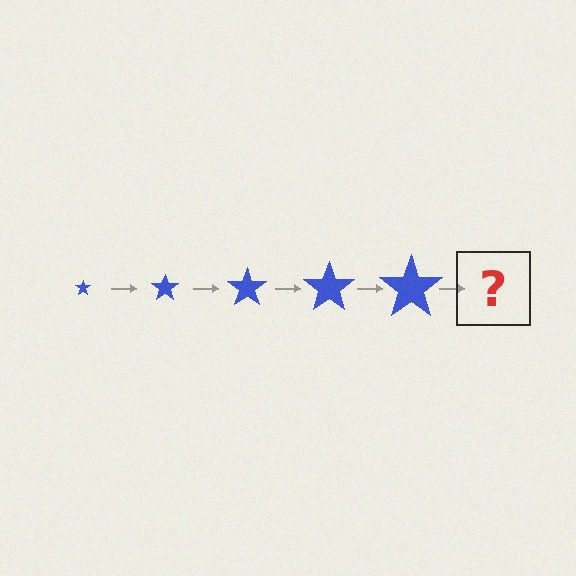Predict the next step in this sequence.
The next step is a blue star, larger than the previous one.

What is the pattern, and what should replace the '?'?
The pattern is that the star gets progressively larger each step. The '?' should be a blue star, larger than the previous one.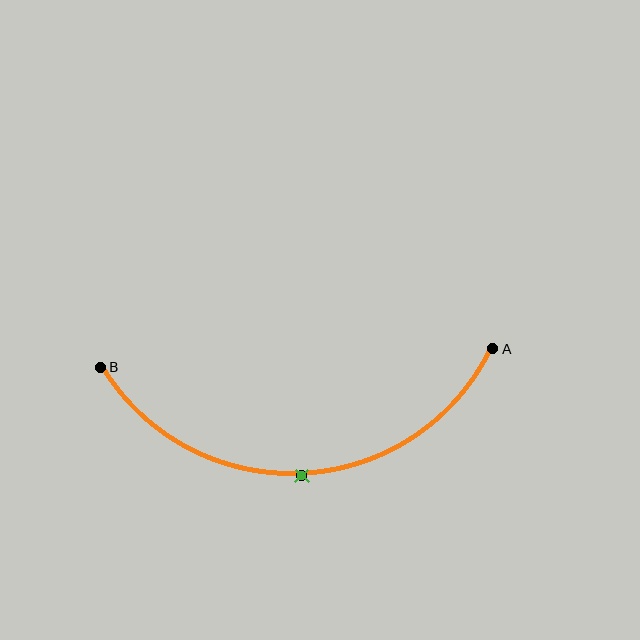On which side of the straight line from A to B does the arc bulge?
The arc bulges below the straight line connecting A and B.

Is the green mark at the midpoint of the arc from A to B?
Yes. The green mark lies on the arc at equal arc-length from both A and B — it is the arc midpoint.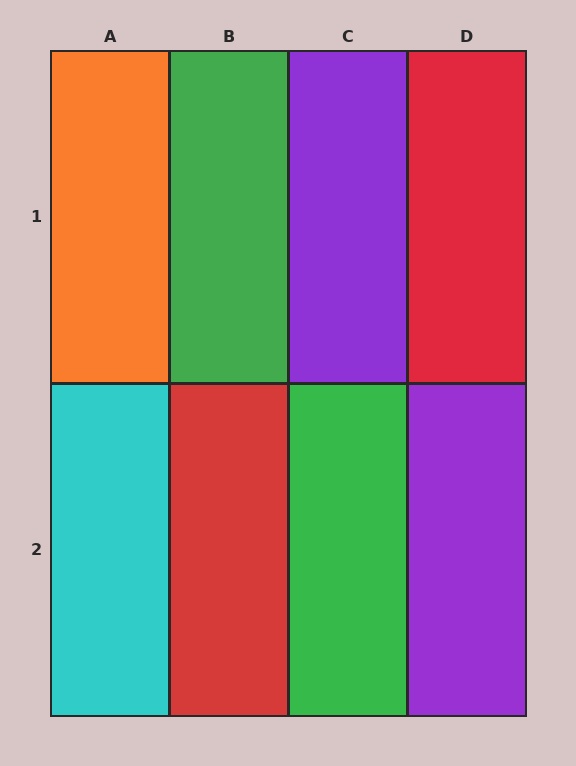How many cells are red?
2 cells are red.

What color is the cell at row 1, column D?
Red.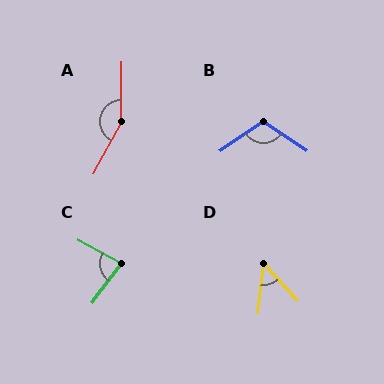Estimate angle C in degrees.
Approximately 82 degrees.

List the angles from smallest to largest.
D (48°), C (82°), B (112°), A (152°).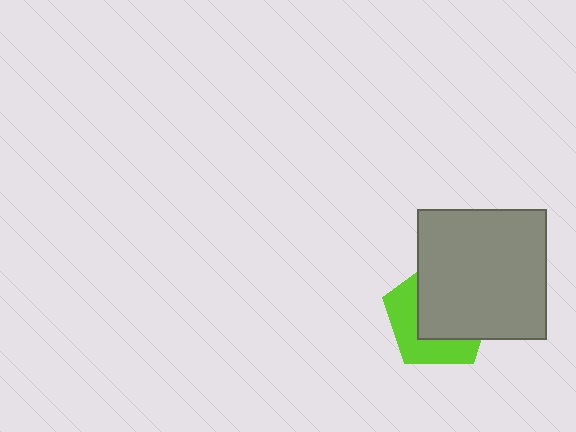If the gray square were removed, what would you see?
You would see the complete lime pentagon.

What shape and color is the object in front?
The object in front is a gray square.